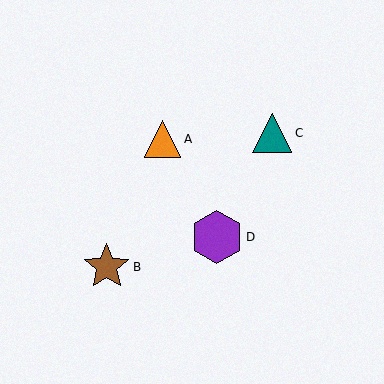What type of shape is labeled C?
Shape C is a teal triangle.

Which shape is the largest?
The purple hexagon (labeled D) is the largest.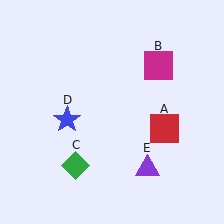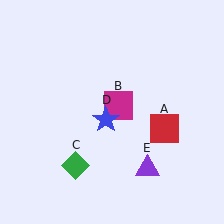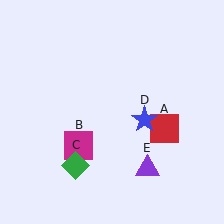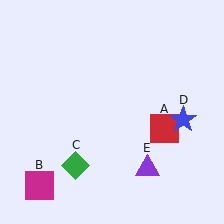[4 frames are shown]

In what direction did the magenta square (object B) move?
The magenta square (object B) moved down and to the left.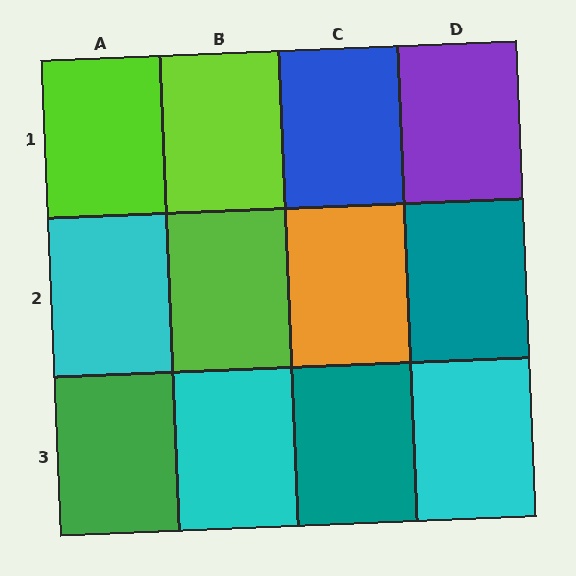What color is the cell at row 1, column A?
Lime.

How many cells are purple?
1 cell is purple.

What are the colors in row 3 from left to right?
Green, cyan, teal, cyan.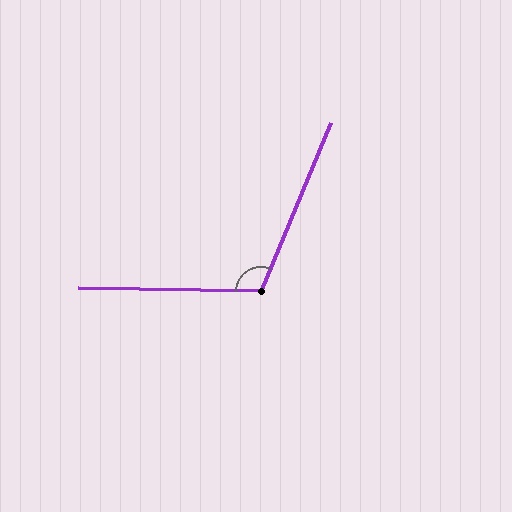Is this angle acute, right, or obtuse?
It is obtuse.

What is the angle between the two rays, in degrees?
Approximately 112 degrees.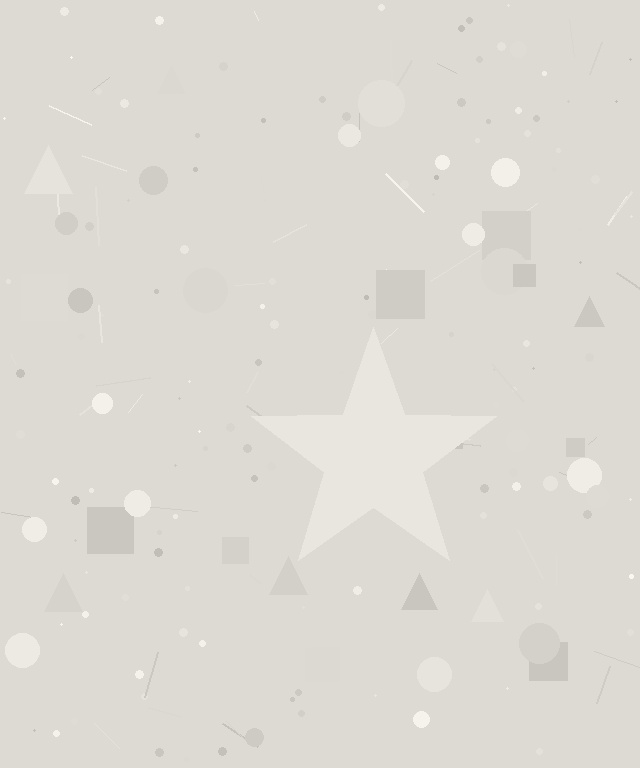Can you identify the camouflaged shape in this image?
The camouflaged shape is a star.